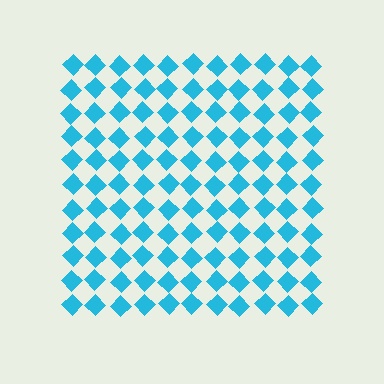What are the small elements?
The small elements are diamonds.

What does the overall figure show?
The overall figure shows a square.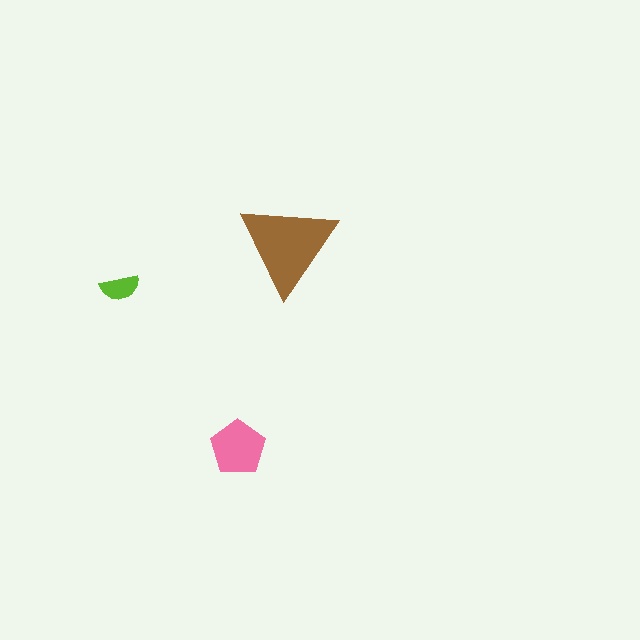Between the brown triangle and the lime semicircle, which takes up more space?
The brown triangle.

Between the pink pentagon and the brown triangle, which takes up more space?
The brown triangle.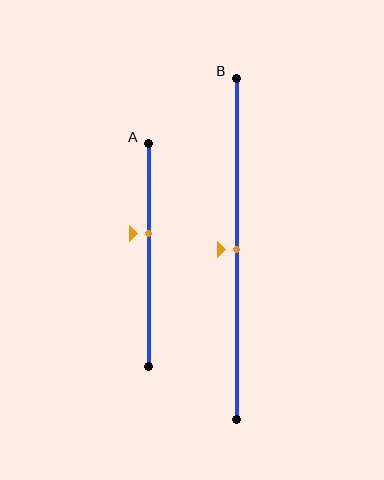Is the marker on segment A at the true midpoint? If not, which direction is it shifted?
No, the marker on segment A is shifted upward by about 10% of the segment length.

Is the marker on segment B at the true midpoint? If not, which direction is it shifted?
Yes, the marker on segment B is at the true midpoint.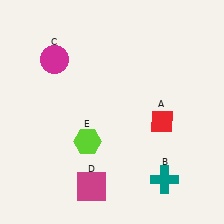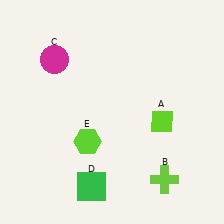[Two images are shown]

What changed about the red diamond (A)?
In Image 1, A is red. In Image 2, it changed to lime.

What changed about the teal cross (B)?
In Image 1, B is teal. In Image 2, it changed to lime.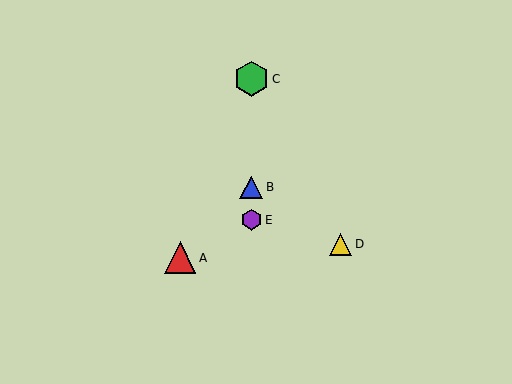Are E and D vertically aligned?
No, E is at x≈251 and D is at x≈340.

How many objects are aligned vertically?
3 objects (B, C, E) are aligned vertically.